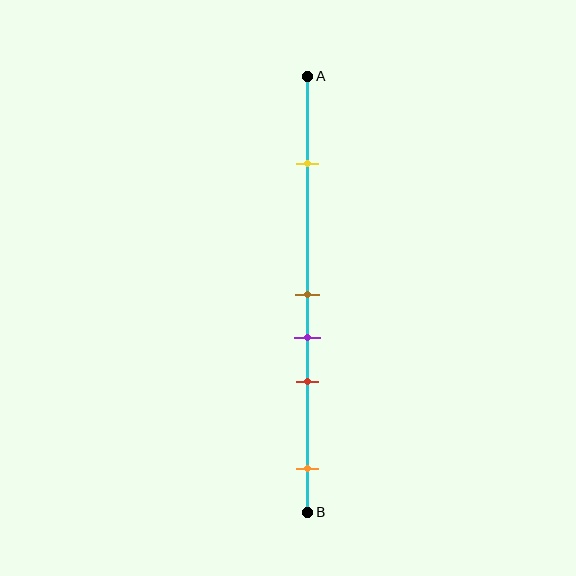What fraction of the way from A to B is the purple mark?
The purple mark is approximately 60% (0.6) of the way from A to B.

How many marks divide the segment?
There are 5 marks dividing the segment.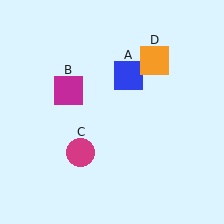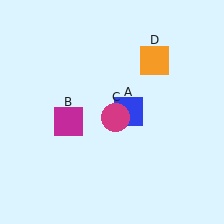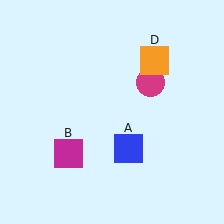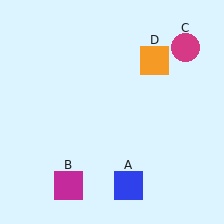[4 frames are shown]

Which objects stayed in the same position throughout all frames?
Orange square (object D) remained stationary.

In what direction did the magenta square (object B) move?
The magenta square (object B) moved down.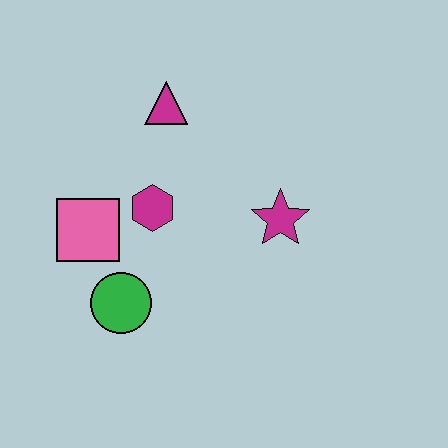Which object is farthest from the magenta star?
The pink square is farthest from the magenta star.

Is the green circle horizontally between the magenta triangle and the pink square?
Yes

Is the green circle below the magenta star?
Yes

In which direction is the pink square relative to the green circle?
The pink square is above the green circle.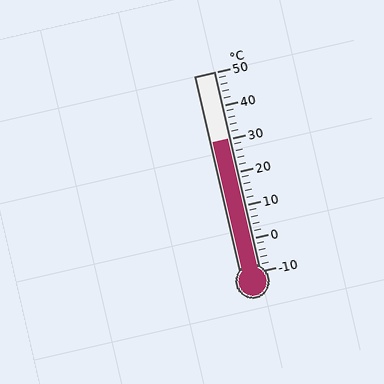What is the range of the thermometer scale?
The thermometer scale ranges from -10°C to 50°C.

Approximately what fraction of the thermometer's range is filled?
The thermometer is filled to approximately 65% of its range.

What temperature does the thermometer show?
The thermometer shows approximately 30°C.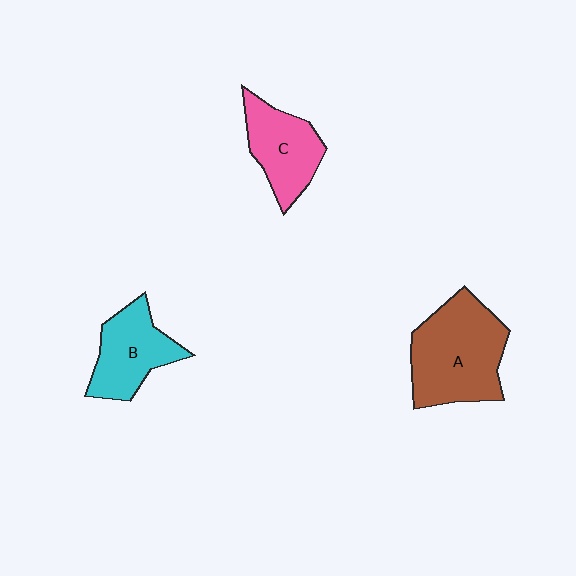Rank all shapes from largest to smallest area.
From largest to smallest: A (brown), B (cyan), C (pink).